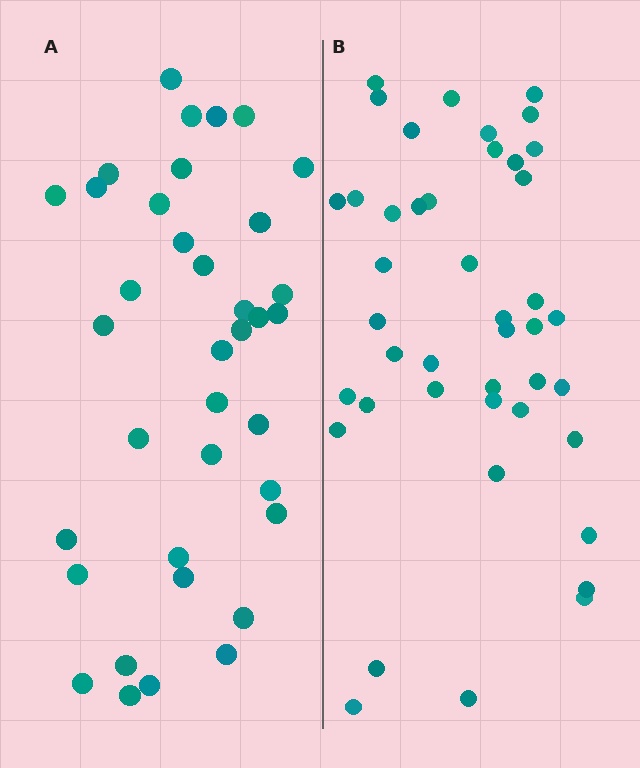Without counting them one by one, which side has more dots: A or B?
Region B (the right region) has more dots.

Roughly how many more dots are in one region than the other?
Region B has about 6 more dots than region A.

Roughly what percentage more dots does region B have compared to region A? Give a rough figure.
About 15% more.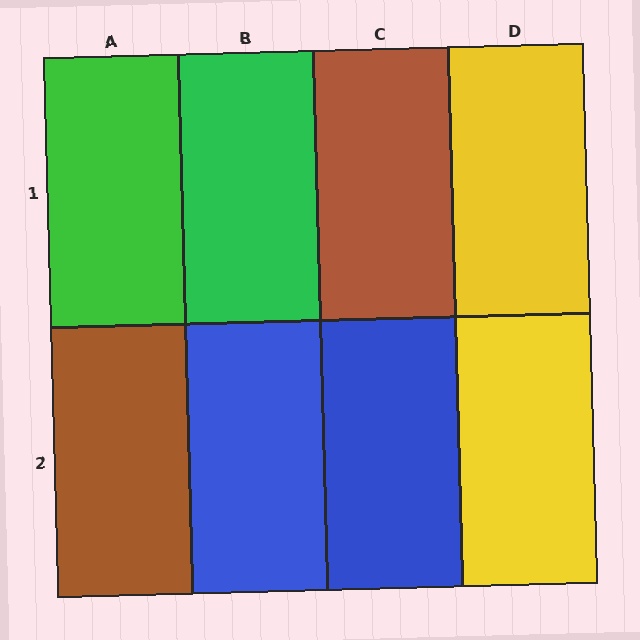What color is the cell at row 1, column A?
Green.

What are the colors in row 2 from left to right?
Brown, blue, blue, yellow.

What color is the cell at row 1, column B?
Green.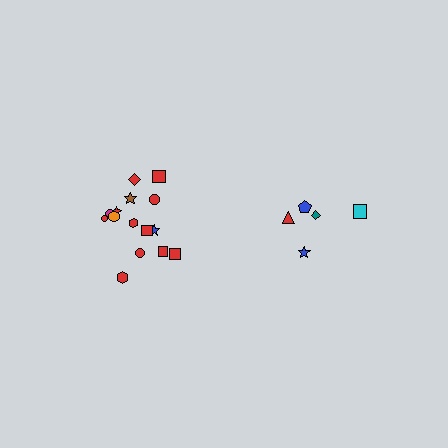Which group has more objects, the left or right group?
The left group.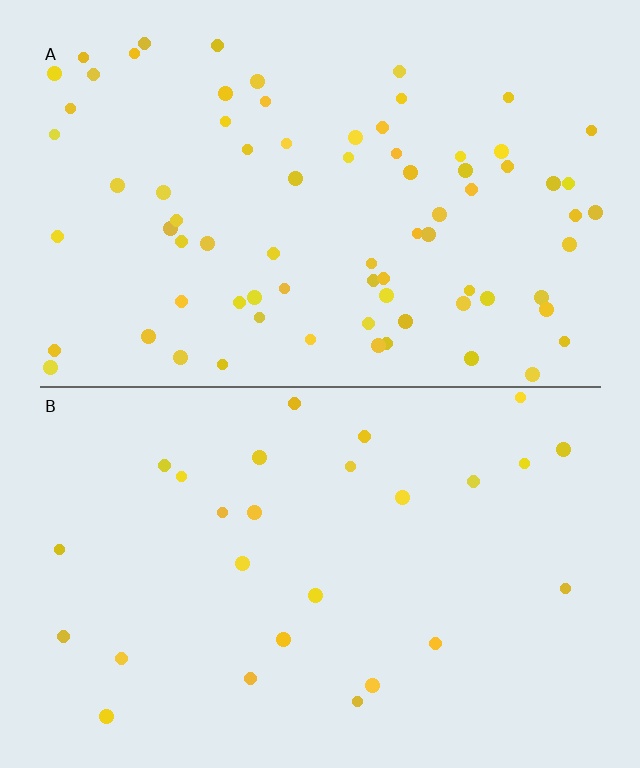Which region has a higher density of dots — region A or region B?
A (the top).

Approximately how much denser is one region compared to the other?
Approximately 2.8× — region A over region B.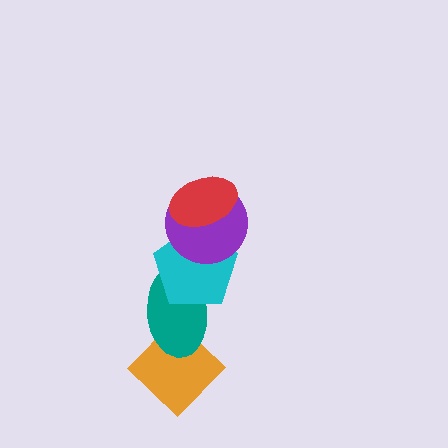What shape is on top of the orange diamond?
The teal ellipse is on top of the orange diamond.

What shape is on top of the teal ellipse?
The cyan pentagon is on top of the teal ellipse.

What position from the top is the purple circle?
The purple circle is 2nd from the top.